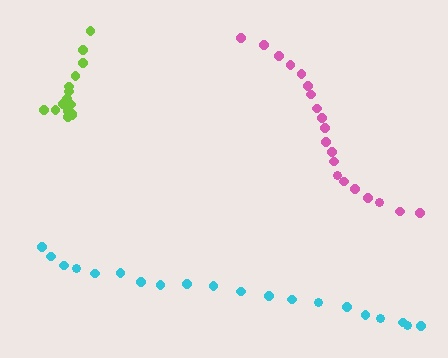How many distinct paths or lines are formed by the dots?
There are 3 distinct paths.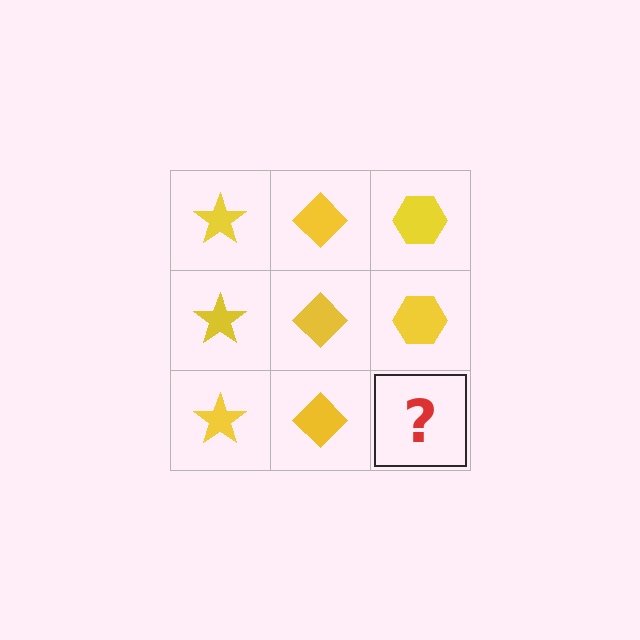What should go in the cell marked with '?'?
The missing cell should contain a yellow hexagon.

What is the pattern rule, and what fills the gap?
The rule is that each column has a consistent shape. The gap should be filled with a yellow hexagon.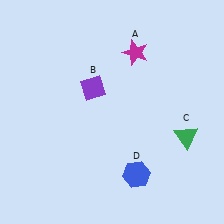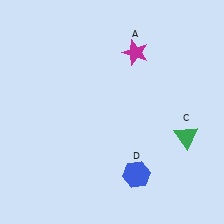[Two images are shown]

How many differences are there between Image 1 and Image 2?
There is 1 difference between the two images.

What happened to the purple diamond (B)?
The purple diamond (B) was removed in Image 2. It was in the top-left area of Image 1.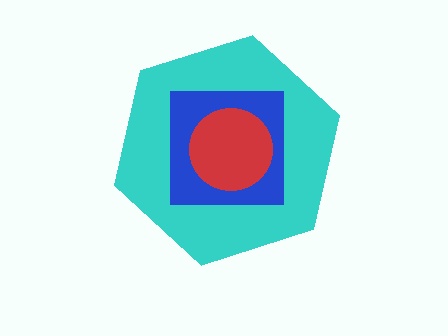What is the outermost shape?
The cyan hexagon.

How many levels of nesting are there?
3.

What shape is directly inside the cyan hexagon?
The blue square.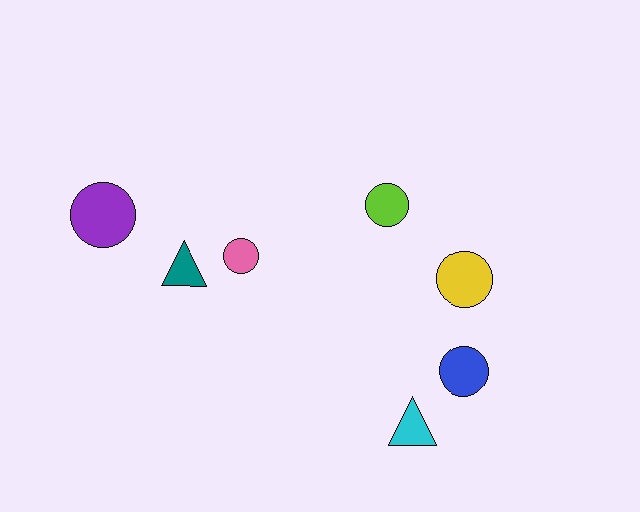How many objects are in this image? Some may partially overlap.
There are 7 objects.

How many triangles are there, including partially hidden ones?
There are 2 triangles.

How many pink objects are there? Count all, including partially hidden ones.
There is 1 pink object.